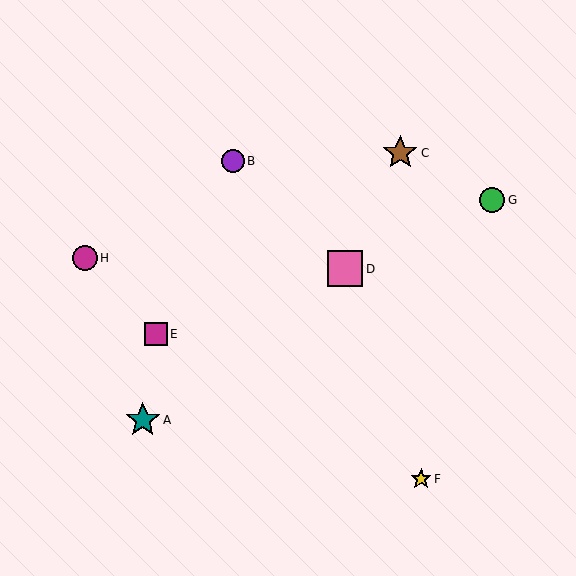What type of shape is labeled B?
Shape B is a purple circle.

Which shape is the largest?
The pink square (labeled D) is the largest.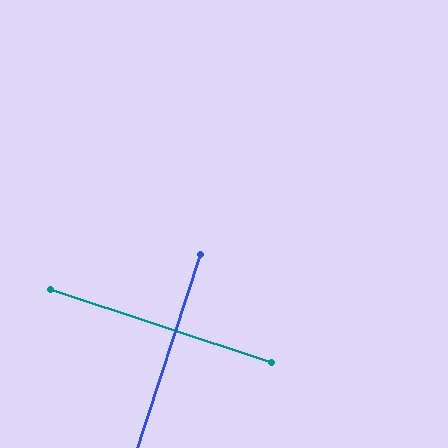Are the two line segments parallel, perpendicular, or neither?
Perpendicular — they meet at approximately 90°.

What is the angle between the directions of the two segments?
Approximately 90 degrees.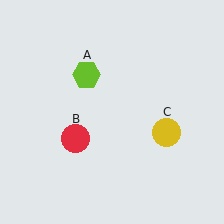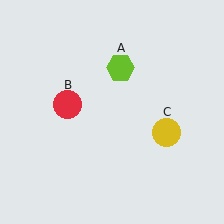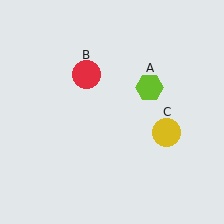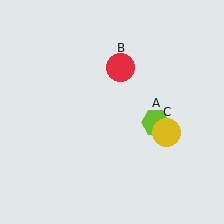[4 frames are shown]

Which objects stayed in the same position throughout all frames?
Yellow circle (object C) remained stationary.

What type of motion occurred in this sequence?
The lime hexagon (object A), red circle (object B) rotated clockwise around the center of the scene.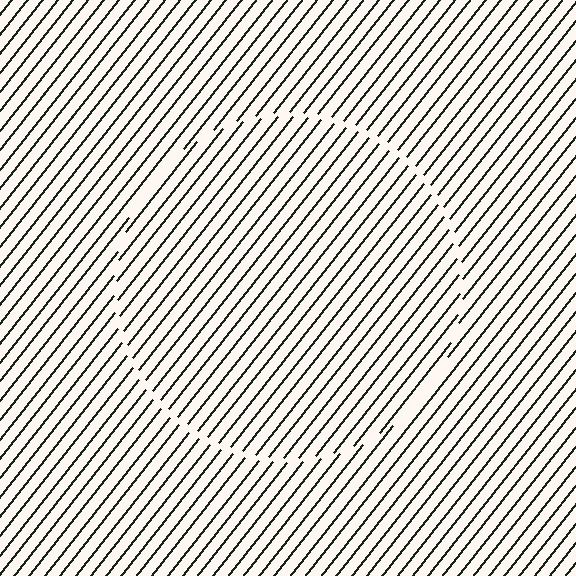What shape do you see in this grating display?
An illusory circle. The interior of the shape contains the same grating, shifted by half a period — the contour is defined by the phase discontinuity where line-ends from the inner and outer gratings abut.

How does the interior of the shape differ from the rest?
The interior of the shape contains the same grating, shifted by half a period — the contour is defined by the phase discontinuity where line-ends from the inner and outer gratings abut.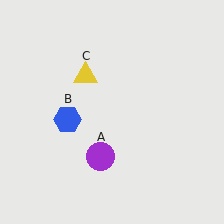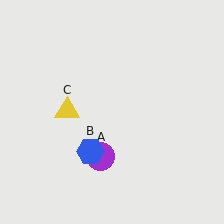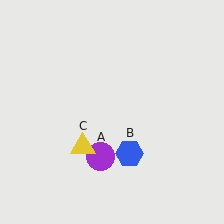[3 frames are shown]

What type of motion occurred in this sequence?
The blue hexagon (object B), yellow triangle (object C) rotated counterclockwise around the center of the scene.